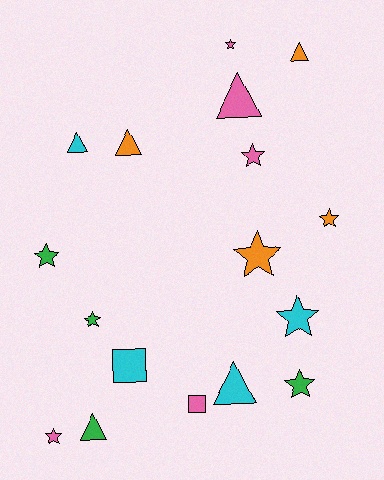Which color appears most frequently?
Pink, with 5 objects.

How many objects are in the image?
There are 17 objects.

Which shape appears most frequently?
Star, with 9 objects.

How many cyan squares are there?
There is 1 cyan square.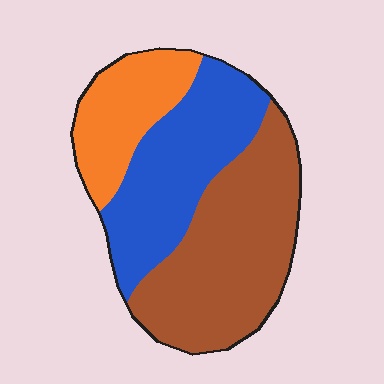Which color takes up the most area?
Brown, at roughly 45%.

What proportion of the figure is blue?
Blue takes up about one third (1/3) of the figure.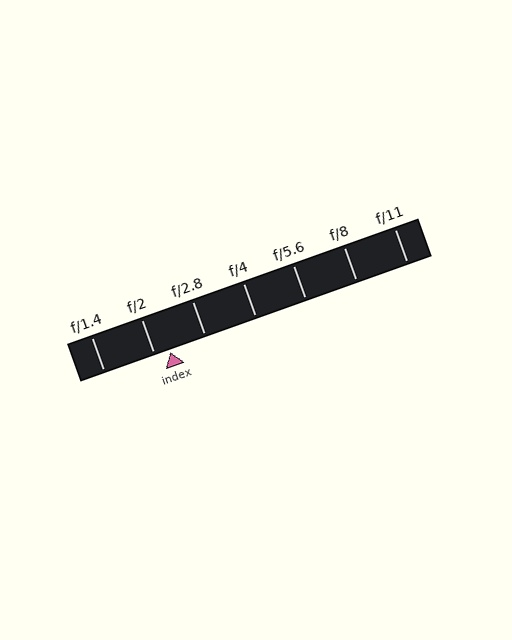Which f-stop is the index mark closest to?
The index mark is closest to f/2.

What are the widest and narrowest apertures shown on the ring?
The widest aperture shown is f/1.4 and the narrowest is f/11.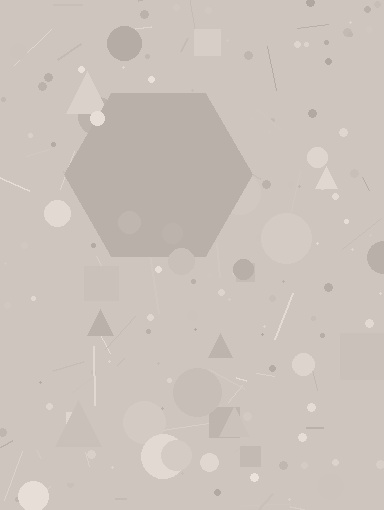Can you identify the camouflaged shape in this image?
The camouflaged shape is a hexagon.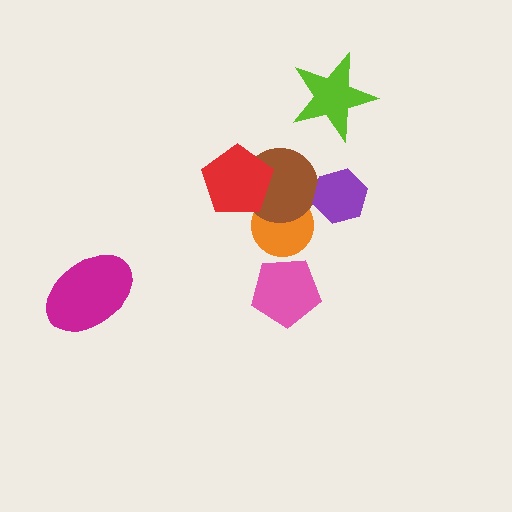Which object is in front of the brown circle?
The red pentagon is in front of the brown circle.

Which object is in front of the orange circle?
The brown circle is in front of the orange circle.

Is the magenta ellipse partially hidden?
No, no other shape covers it.